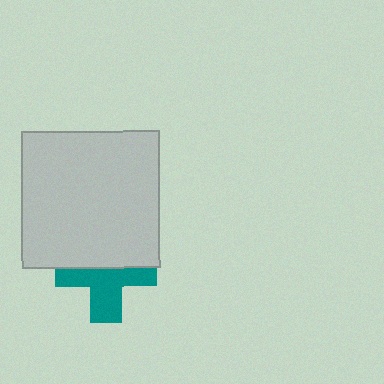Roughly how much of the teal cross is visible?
About half of it is visible (roughly 56%).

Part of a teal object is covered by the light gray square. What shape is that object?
It is a cross.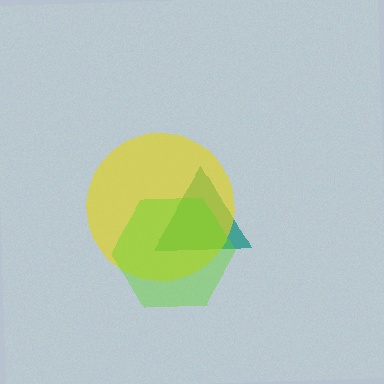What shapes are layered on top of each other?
The layered shapes are: a teal triangle, a yellow circle, a lime hexagon.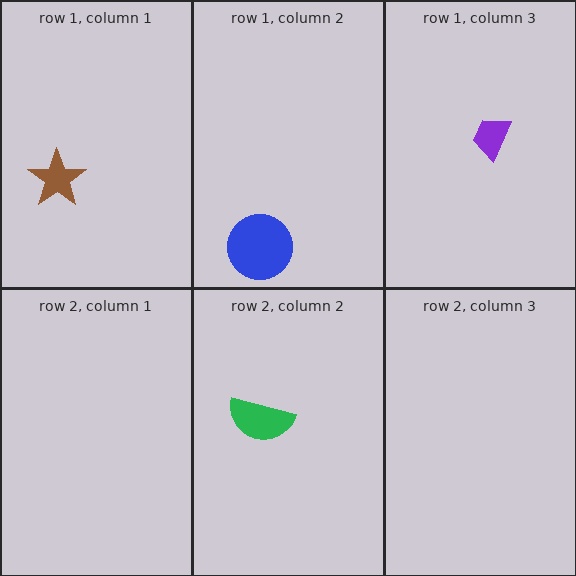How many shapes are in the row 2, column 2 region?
1.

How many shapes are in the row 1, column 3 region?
1.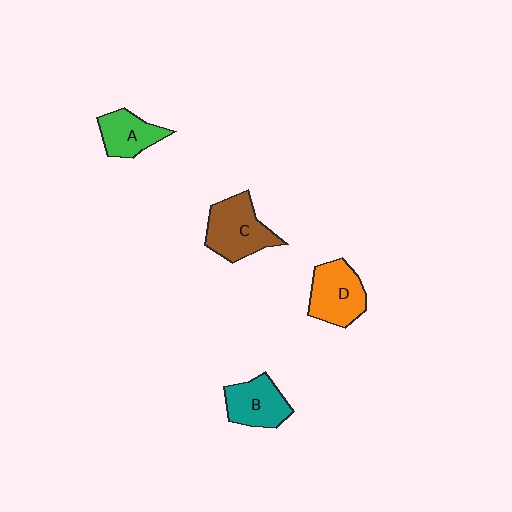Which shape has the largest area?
Shape C (brown).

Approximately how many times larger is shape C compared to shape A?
Approximately 1.4 times.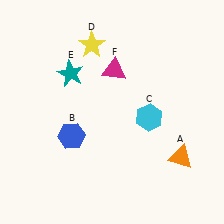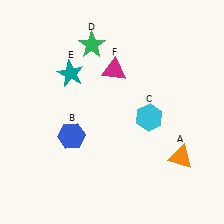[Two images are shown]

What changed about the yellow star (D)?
In Image 1, D is yellow. In Image 2, it changed to green.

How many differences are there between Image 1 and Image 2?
There is 1 difference between the two images.